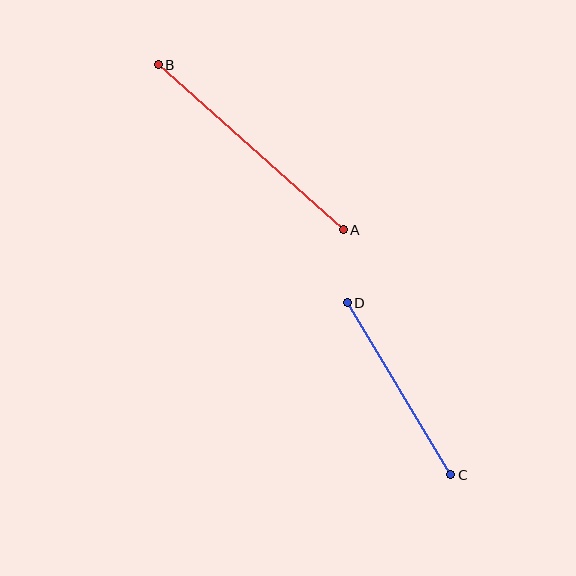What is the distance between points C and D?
The distance is approximately 201 pixels.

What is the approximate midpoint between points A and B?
The midpoint is at approximately (251, 147) pixels.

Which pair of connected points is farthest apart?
Points A and B are farthest apart.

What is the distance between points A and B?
The distance is approximately 248 pixels.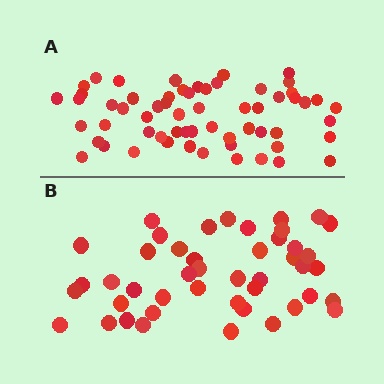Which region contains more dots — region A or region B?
Region A (the top region) has more dots.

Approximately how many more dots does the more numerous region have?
Region A has approximately 15 more dots than region B.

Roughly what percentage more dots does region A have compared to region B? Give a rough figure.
About 35% more.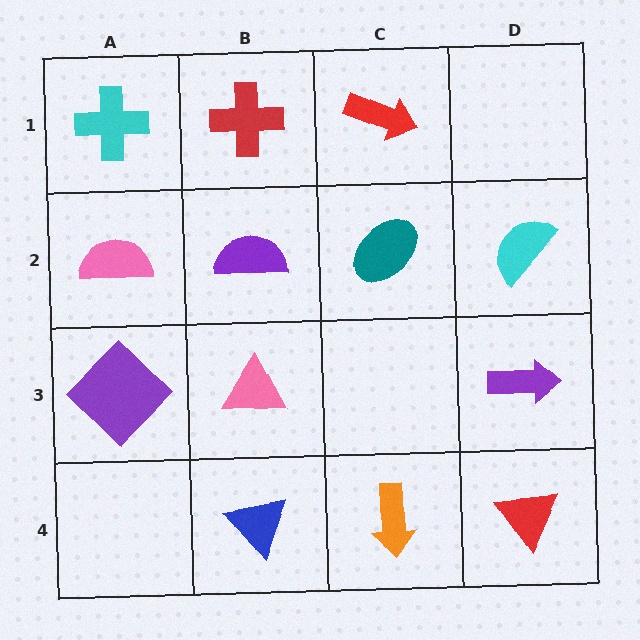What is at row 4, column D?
A red triangle.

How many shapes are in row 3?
3 shapes.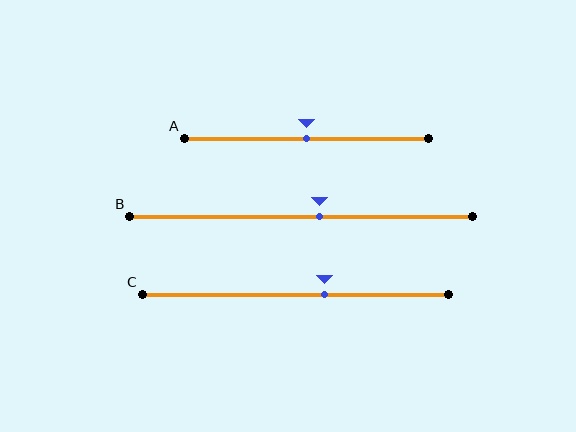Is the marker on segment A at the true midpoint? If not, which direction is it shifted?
Yes, the marker on segment A is at the true midpoint.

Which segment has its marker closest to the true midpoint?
Segment A has its marker closest to the true midpoint.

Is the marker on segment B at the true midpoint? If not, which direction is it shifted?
No, the marker on segment B is shifted to the right by about 5% of the segment length.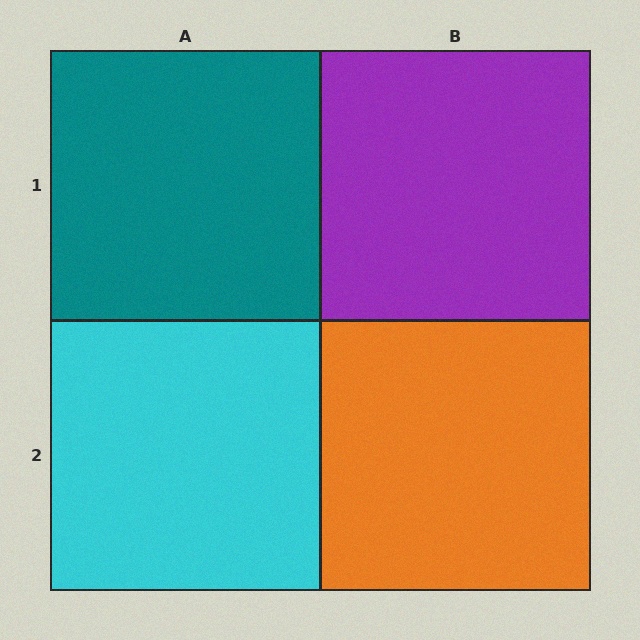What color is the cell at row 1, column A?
Teal.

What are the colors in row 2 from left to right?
Cyan, orange.